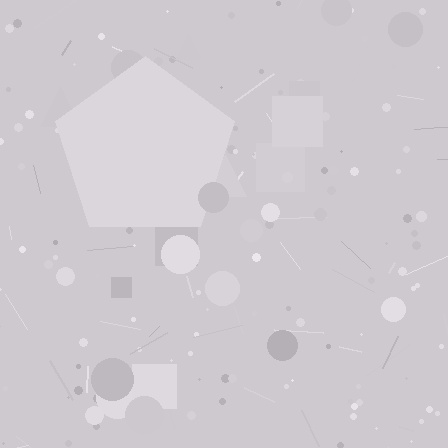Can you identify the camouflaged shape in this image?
The camouflaged shape is a pentagon.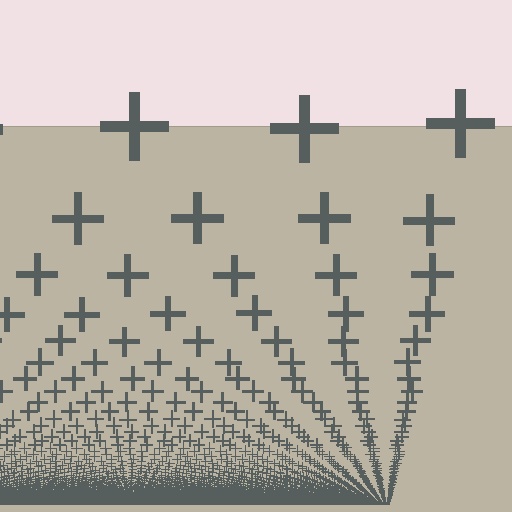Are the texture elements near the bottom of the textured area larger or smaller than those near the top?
Smaller. The gradient is inverted — elements near the bottom are smaller and denser.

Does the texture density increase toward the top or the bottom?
Density increases toward the bottom.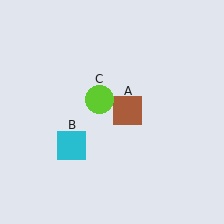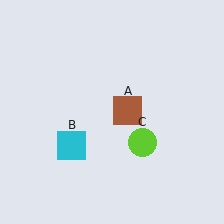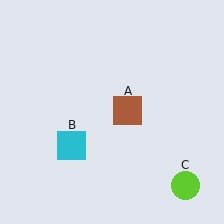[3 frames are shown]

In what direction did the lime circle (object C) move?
The lime circle (object C) moved down and to the right.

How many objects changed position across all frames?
1 object changed position: lime circle (object C).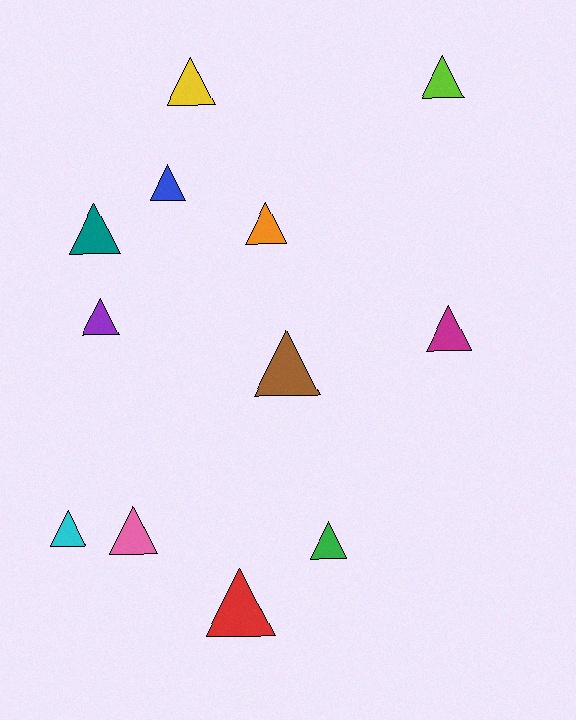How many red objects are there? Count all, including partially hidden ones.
There is 1 red object.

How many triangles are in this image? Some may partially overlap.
There are 12 triangles.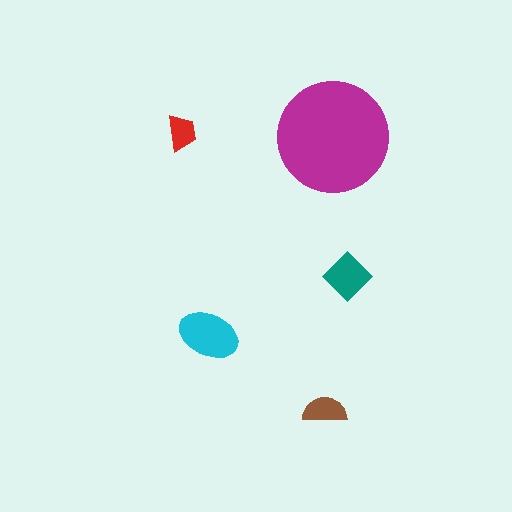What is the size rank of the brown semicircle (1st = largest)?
4th.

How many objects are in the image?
There are 5 objects in the image.